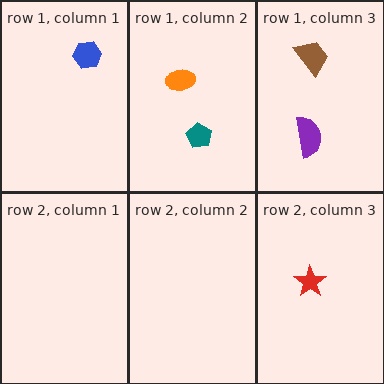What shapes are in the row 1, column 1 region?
The blue hexagon.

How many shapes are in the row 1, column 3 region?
2.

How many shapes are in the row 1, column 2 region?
2.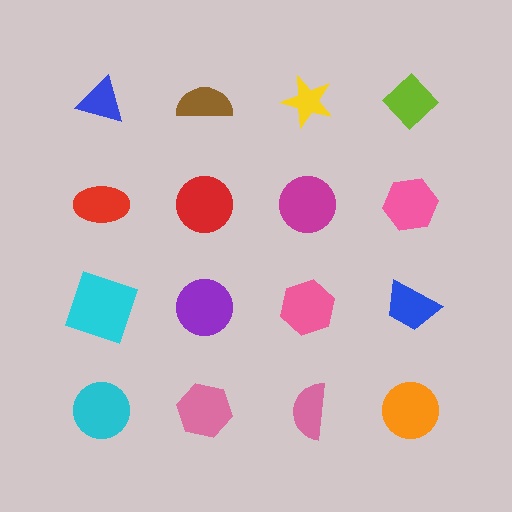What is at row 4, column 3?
A pink semicircle.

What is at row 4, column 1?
A cyan circle.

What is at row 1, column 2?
A brown semicircle.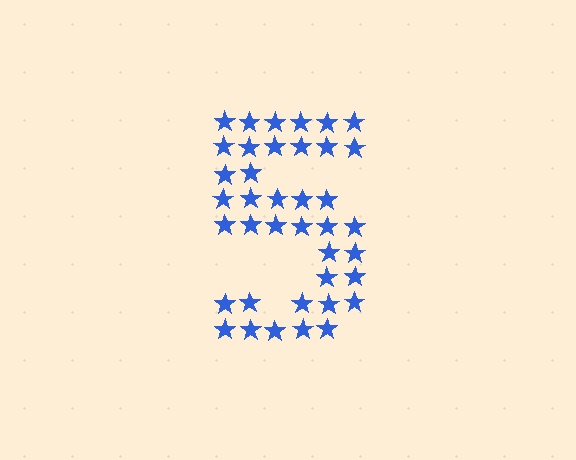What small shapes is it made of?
It is made of small stars.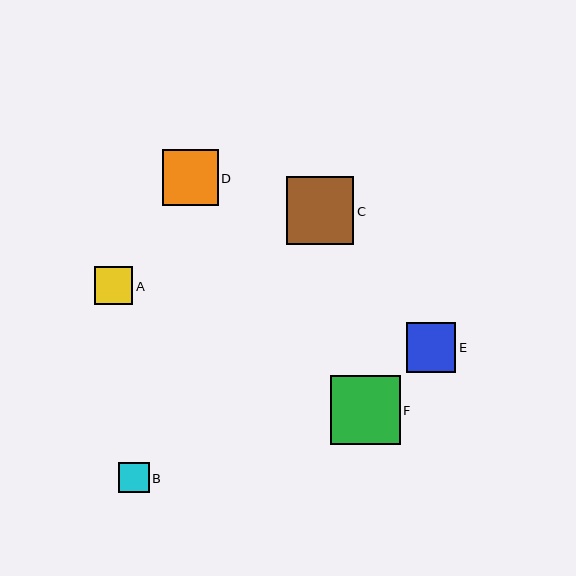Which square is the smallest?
Square B is the smallest with a size of approximately 31 pixels.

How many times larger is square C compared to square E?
Square C is approximately 1.4 times the size of square E.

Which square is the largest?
Square F is the largest with a size of approximately 69 pixels.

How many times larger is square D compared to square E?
Square D is approximately 1.1 times the size of square E.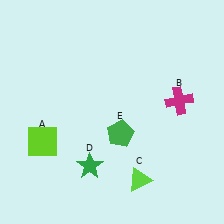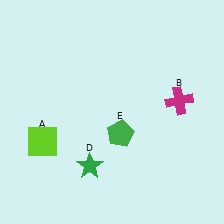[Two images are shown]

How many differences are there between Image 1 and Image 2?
There is 1 difference between the two images.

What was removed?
The lime triangle (C) was removed in Image 2.